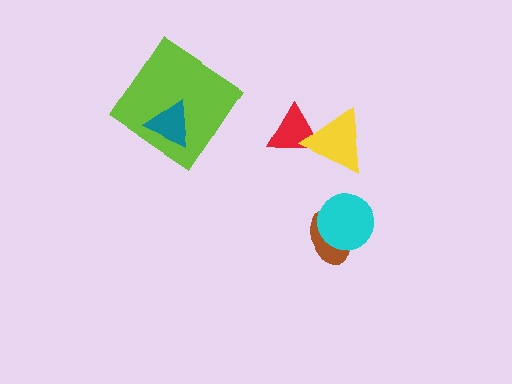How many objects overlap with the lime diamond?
1 object overlaps with the lime diamond.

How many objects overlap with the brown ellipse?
1 object overlaps with the brown ellipse.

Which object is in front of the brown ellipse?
The cyan circle is in front of the brown ellipse.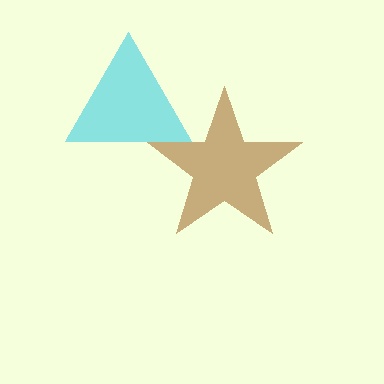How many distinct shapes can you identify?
There are 2 distinct shapes: a brown star, a cyan triangle.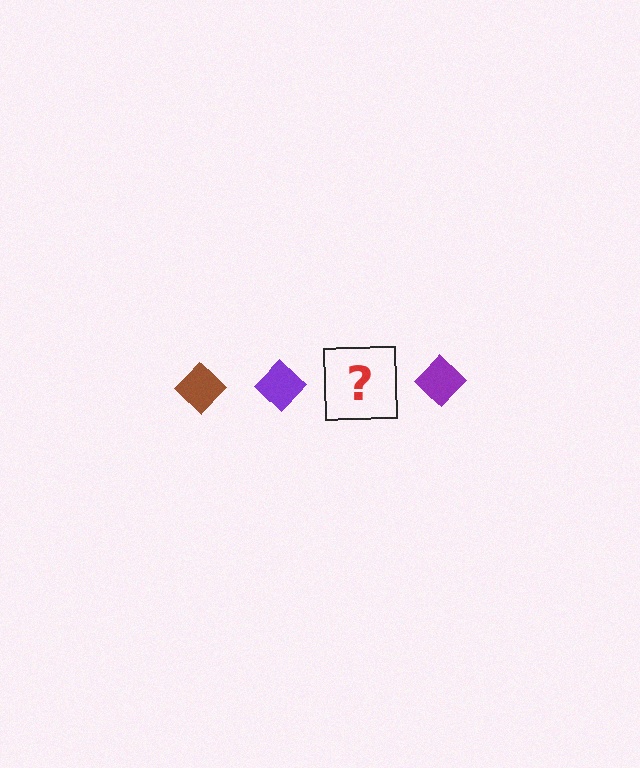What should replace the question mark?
The question mark should be replaced with a brown diamond.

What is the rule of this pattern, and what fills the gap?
The rule is that the pattern cycles through brown, purple diamonds. The gap should be filled with a brown diamond.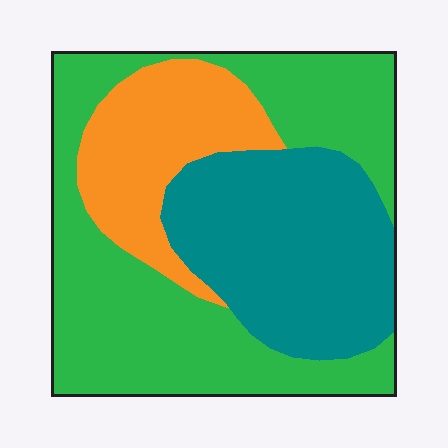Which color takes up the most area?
Green, at roughly 50%.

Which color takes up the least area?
Orange, at roughly 20%.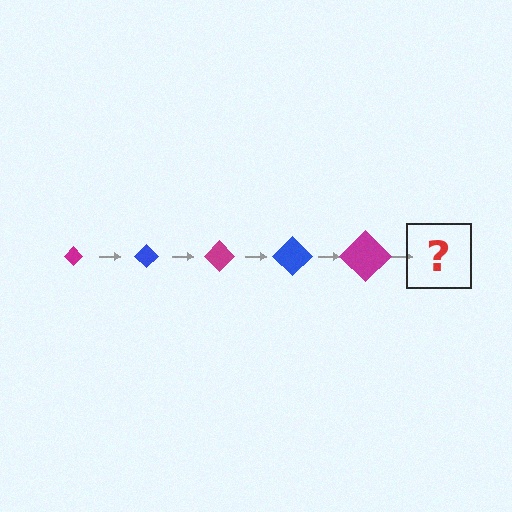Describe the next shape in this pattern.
It should be a blue diamond, larger than the previous one.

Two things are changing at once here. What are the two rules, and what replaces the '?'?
The two rules are that the diamond grows larger each step and the color cycles through magenta and blue. The '?' should be a blue diamond, larger than the previous one.